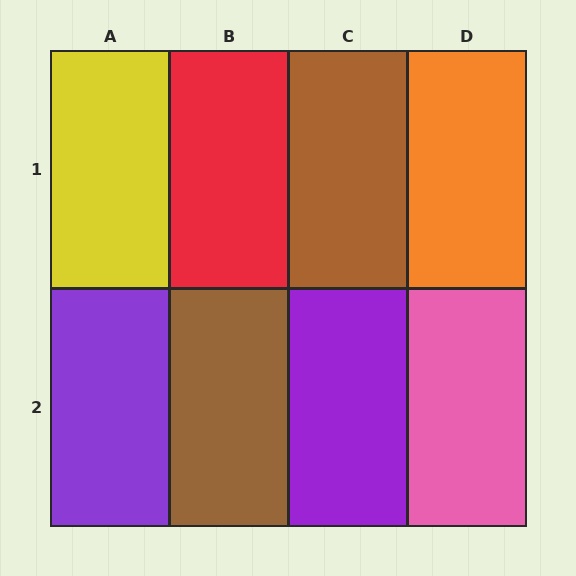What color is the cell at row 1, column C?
Brown.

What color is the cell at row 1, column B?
Red.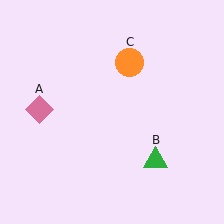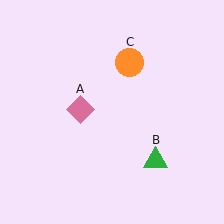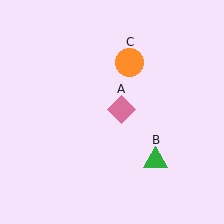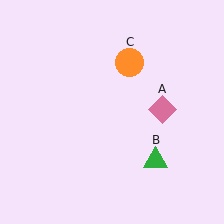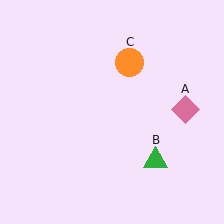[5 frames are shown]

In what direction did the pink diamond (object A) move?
The pink diamond (object A) moved right.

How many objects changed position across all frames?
1 object changed position: pink diamond (object A).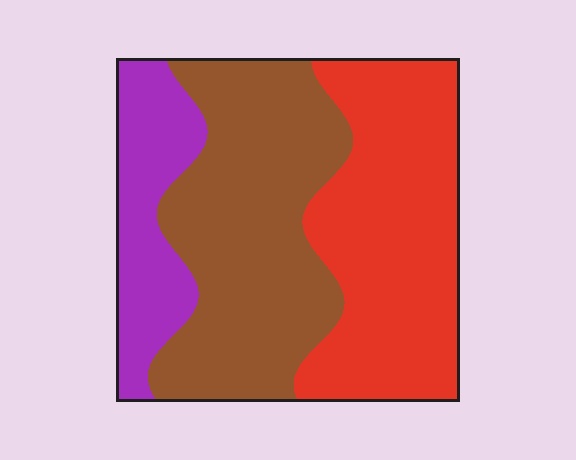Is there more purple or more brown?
Brown.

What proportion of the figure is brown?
Brown takes up about two fifths (2/5) of the figure.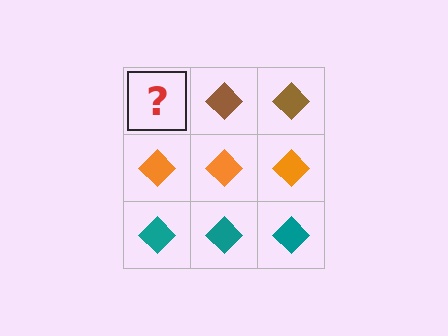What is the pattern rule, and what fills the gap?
The rule is that each row has a consistent color. The gap should be filled with a brown diamond.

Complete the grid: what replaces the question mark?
The question mark should be replaced with a brown diamond.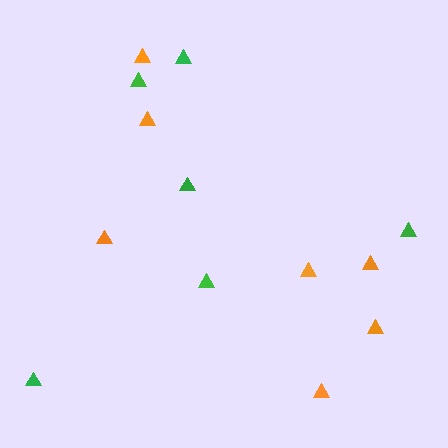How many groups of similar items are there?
There are 2 groups: one group of orange triangles (7) and one group of green triangles (6).